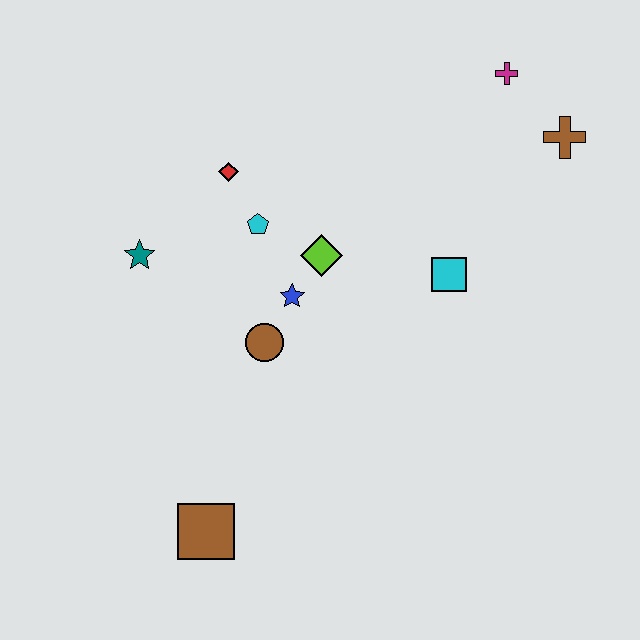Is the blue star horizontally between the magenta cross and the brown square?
Yes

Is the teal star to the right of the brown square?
No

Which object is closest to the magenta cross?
The brown cross is closest to the magenta cross.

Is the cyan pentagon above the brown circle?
Yes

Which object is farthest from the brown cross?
The brown square is farthest from the brown cross.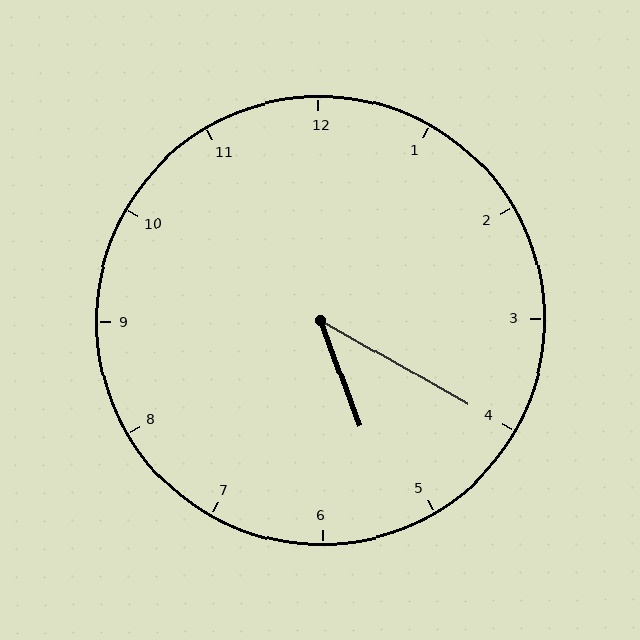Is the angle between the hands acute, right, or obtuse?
It is acute.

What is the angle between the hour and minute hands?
Approximately 40 degrees.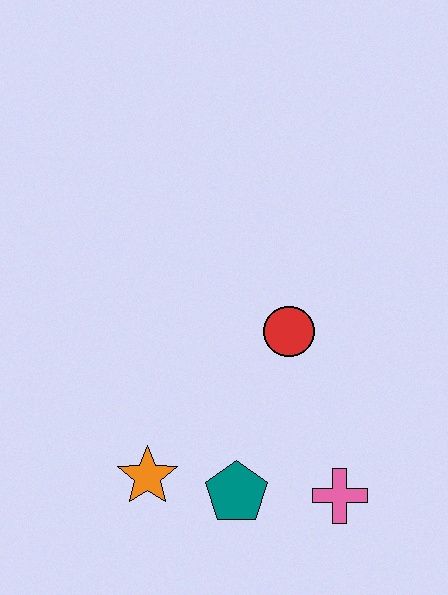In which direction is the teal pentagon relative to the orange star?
The teal pentagon is to the right of the orange star.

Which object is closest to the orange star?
The teal pentagon is closest to the orange star.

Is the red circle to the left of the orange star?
No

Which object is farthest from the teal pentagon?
The red circle is farthest from the teal pentagon.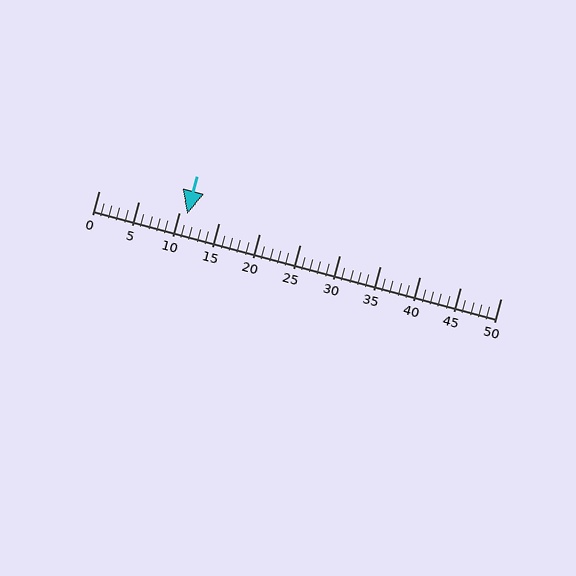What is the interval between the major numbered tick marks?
The major tick marks are spaced 5 units apart.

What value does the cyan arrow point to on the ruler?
The cyan arrow points to approximately 11.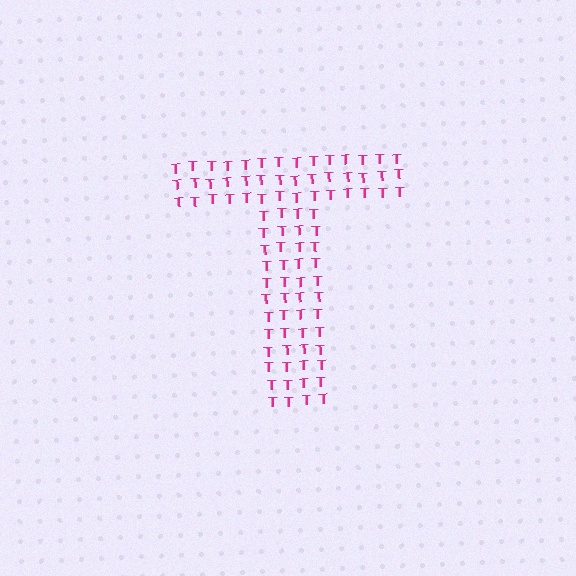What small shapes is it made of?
It is made of small letter T's.